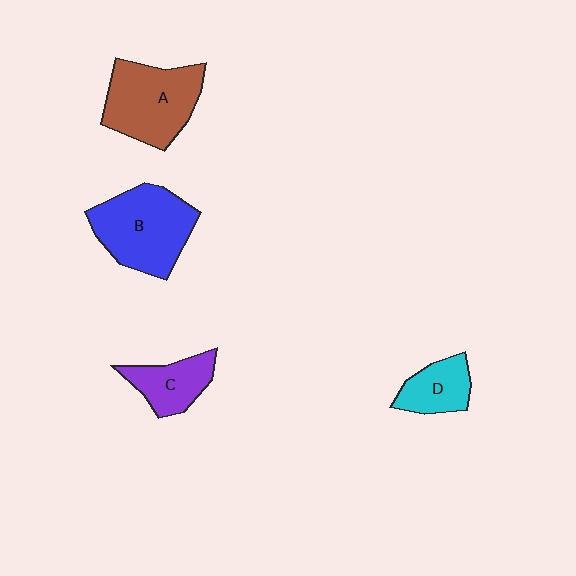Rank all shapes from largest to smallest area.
From largest to smallest: B (blue), A (brown), C (purple), D (cyan).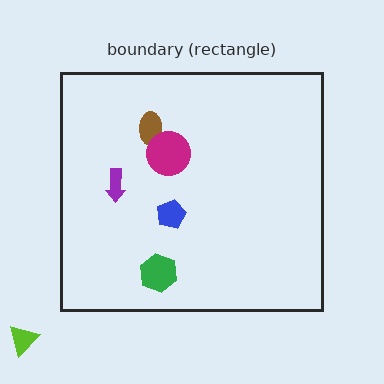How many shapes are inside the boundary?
5 inside, 1 outside.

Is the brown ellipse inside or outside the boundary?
Inside.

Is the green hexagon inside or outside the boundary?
Inside.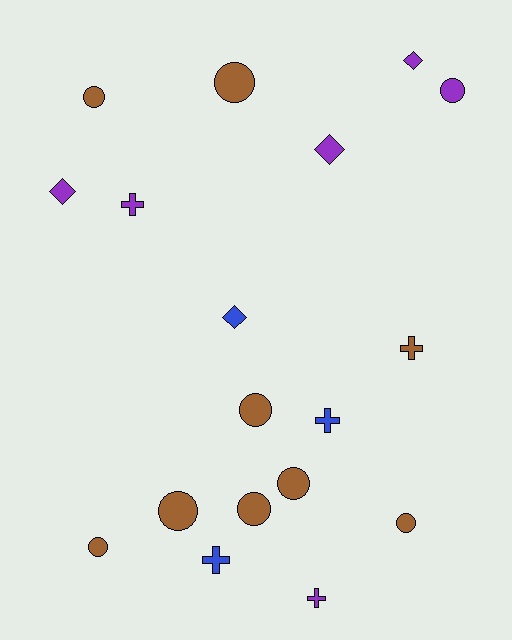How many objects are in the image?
There are 18 objects.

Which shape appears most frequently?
Circle, with 9 objects.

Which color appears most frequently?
Brown, with 9 objects.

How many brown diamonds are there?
There are no brown diamonds.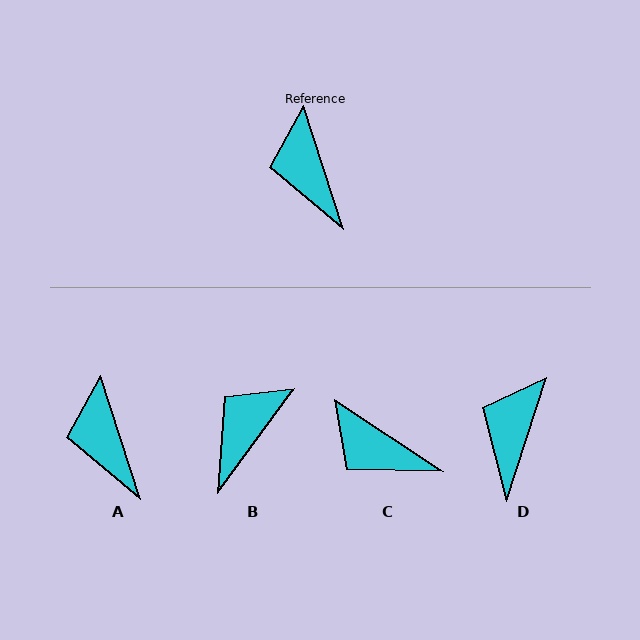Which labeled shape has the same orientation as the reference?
A.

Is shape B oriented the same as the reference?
No, it is off by about 54 degrees.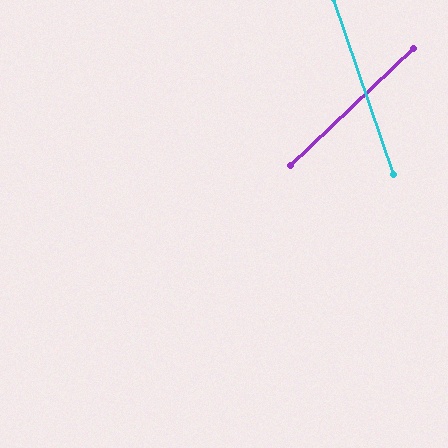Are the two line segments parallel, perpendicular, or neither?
Neither parallel nor perpendicular — they differ by about 65°.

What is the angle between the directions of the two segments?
Approximately 65 degrees.